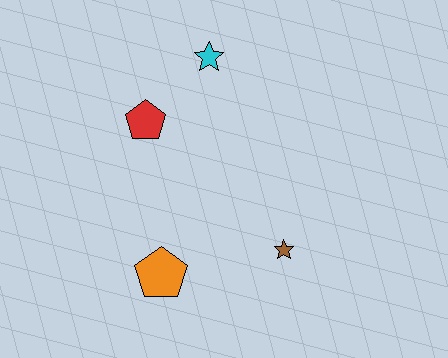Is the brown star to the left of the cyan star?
No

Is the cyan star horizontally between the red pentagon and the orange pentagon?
No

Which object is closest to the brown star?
The orange pentagon is closest to the brown star.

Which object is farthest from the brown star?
The cyan star is farthest from the brown star.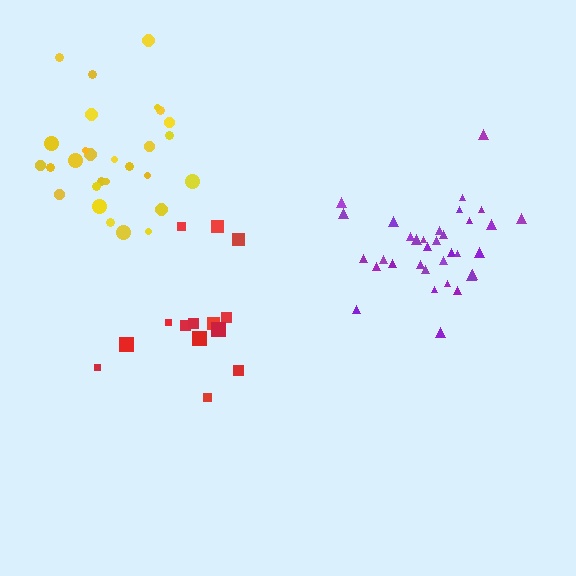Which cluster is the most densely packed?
Purple.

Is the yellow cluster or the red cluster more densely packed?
Yellow.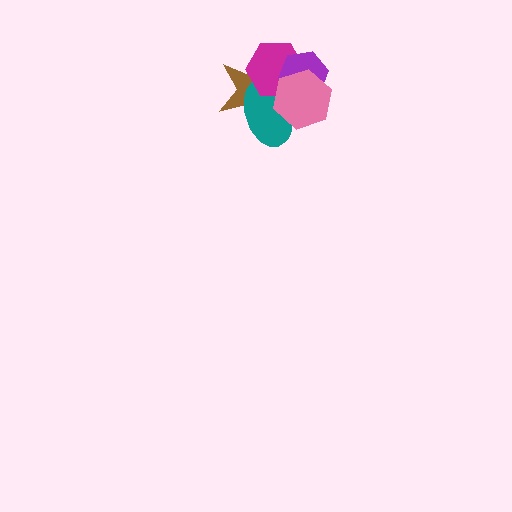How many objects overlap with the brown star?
4 objects overlap with the brown star.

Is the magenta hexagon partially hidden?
Yes, it is partially covered by another shape.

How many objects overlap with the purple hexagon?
4 objects overlap with the purple hexagon.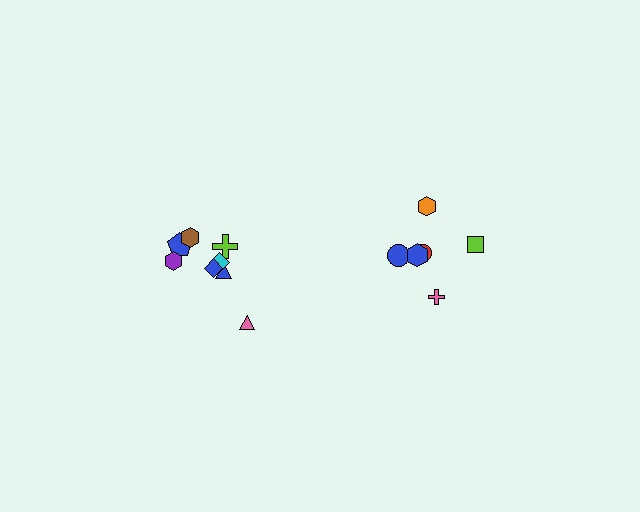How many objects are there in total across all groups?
There are 14 objects.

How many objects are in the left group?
There are 8 objects.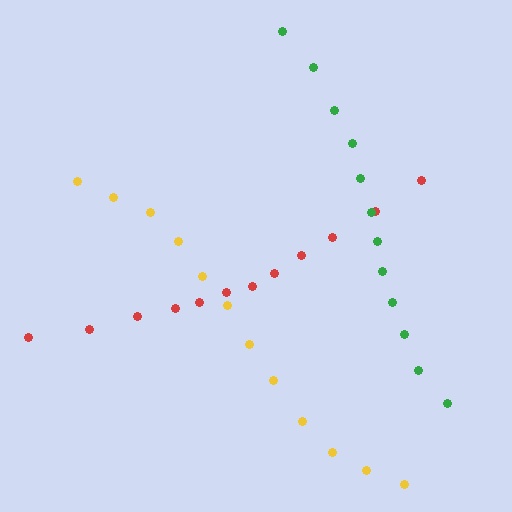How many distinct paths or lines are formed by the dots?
There are 3 distinct paths.